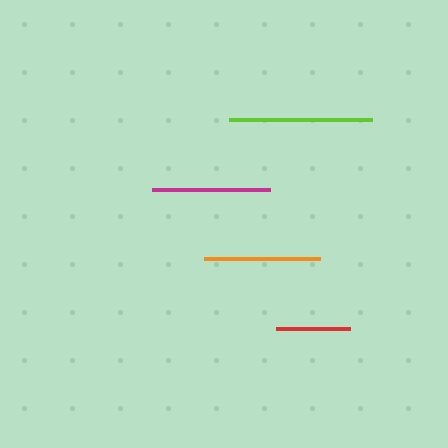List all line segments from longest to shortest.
From longest to shortest: lime, magenta, orange, red.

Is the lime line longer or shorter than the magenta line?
The lime line is longer than the magenta line.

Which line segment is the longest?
The lime line is the longest at approximately 143 pixels.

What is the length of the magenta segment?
The magenta segment is approximately 118 pixels long.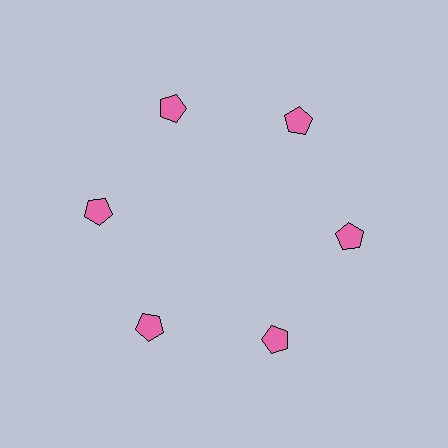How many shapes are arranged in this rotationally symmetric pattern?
There are 6 shapes, arranged in 6 groups of 1.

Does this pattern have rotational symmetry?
Yes, this pattern has 6-fold rotational symmetry. It looks the same after rotating 60 degrees around the center.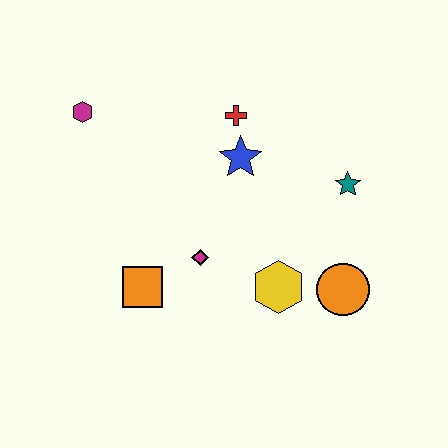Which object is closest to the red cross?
The blue star is closest to the red cross.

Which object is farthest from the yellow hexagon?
The magenta hexagon is farthest from the yellow hexagon.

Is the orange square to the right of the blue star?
No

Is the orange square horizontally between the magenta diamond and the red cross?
No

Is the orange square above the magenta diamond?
No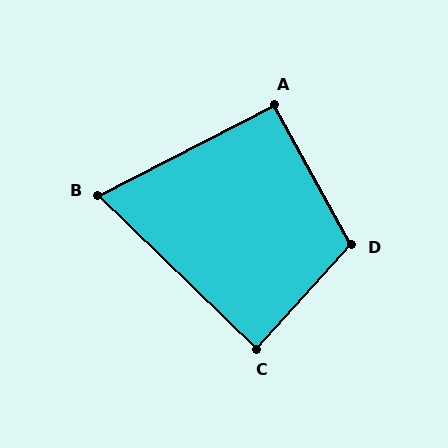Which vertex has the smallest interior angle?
B, at approximately 71 degrees.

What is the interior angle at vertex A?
Approximately 92 degrees (approximately right).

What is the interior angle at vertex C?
Approximately 88 degrees (approximately right).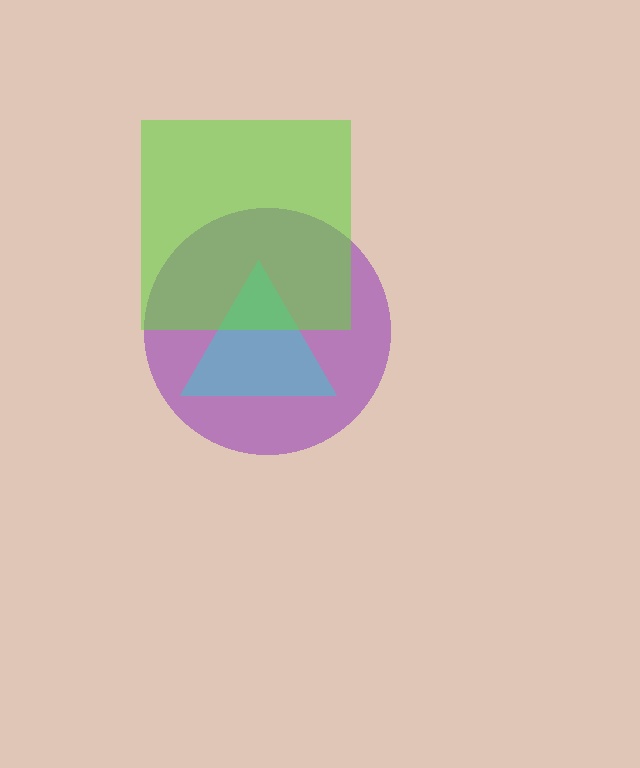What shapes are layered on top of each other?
The layered shapes are: a purple circle, a cyan triangle, a lime square.